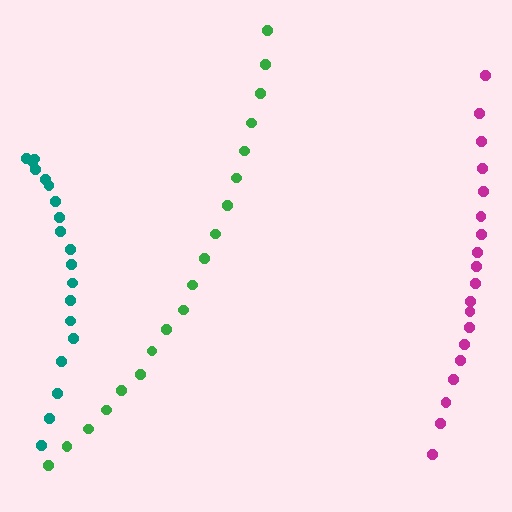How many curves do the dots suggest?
There are 3 distinct paths.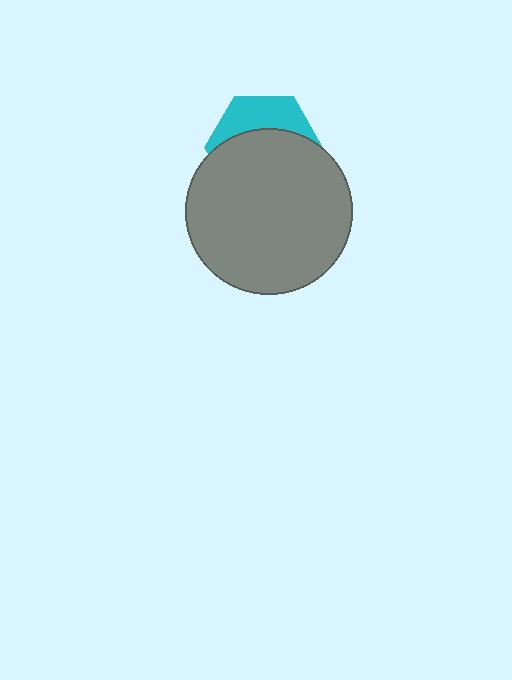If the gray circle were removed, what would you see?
You would see the complete cyan hexagon.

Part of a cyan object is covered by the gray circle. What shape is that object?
It is a hexagon.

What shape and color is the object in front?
The object in front is a gray circle.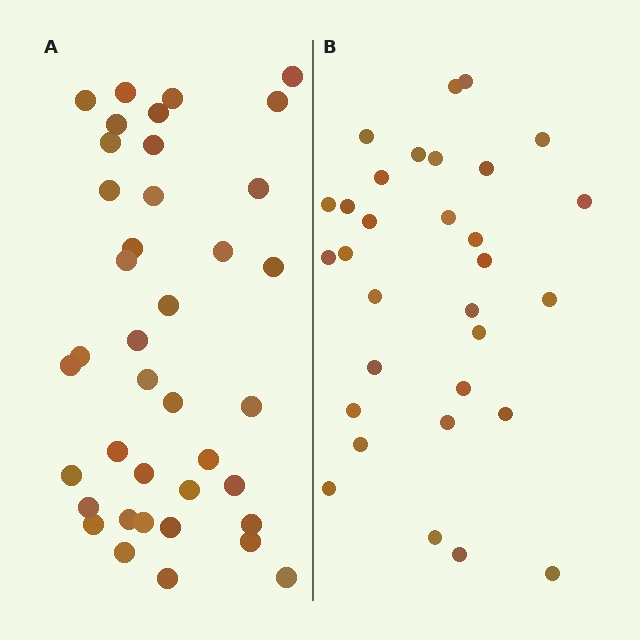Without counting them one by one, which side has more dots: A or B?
Region A (the left region) has more dots.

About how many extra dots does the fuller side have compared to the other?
Region A has roughly 8 or so more dots than region B.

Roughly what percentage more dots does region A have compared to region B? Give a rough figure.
About 25% more.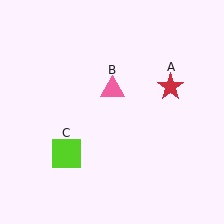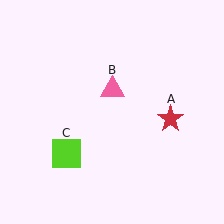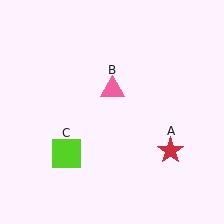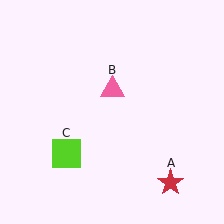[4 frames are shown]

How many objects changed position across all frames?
1 object changed position: red star (object A).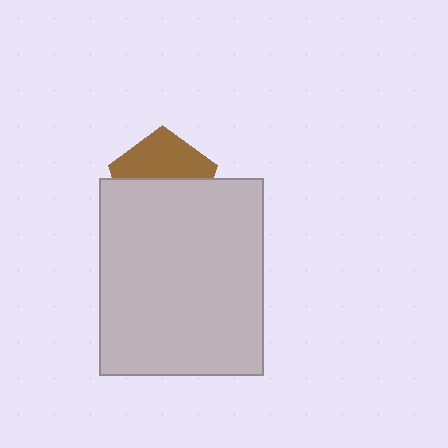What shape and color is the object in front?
The object in front is a light gray rectangle.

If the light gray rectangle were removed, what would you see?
You would see the complete brown pentagon.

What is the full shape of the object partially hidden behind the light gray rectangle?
The partially hidden object is a brown pentagon.